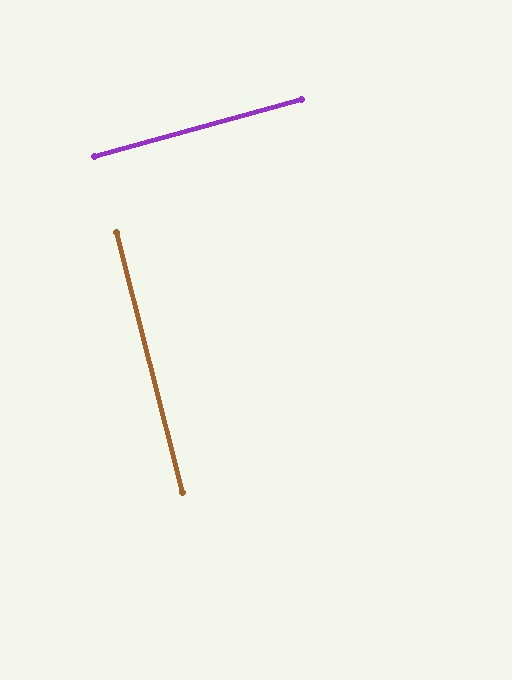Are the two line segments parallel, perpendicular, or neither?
Perpendicular — they meet at approximately 89°.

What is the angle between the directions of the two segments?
Approximately 89 degrees.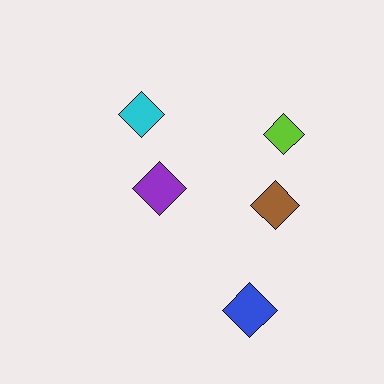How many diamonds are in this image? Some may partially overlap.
There are 5 diamonds.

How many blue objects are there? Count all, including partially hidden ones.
There is 1 blue object.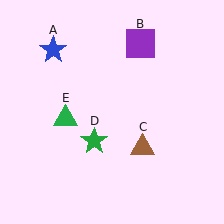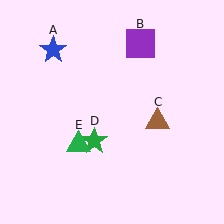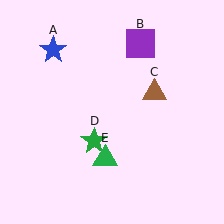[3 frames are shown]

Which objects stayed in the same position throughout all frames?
Blue star (object A) and purple square (object B) and green star (object D) remained stationary.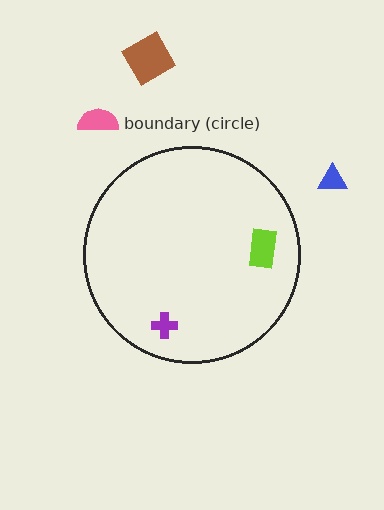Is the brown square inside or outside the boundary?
Outside.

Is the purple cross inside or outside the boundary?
Inside.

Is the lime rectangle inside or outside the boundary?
Inside.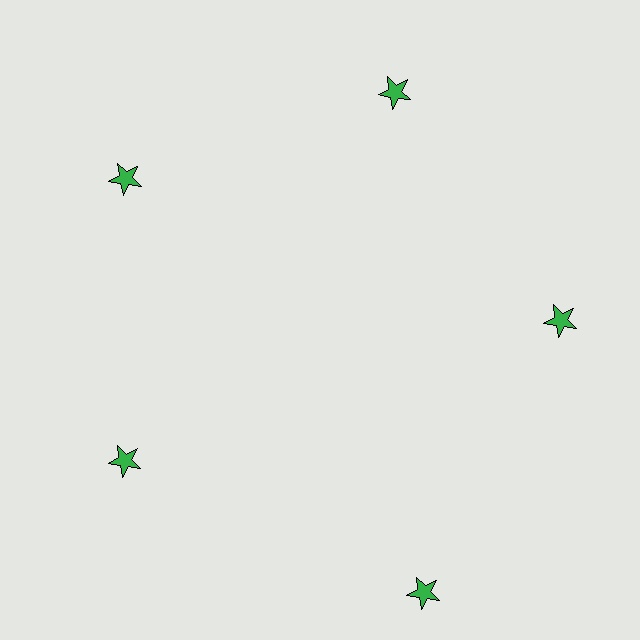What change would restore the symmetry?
The symmetry would be restored by moving it inward, back onto the ring so that all 5 stars sit at equal angles and equal distance from the center.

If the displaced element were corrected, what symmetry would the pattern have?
It would have 5-fold rotational symmetry — the pattern would map onto itself every 72 degrees.